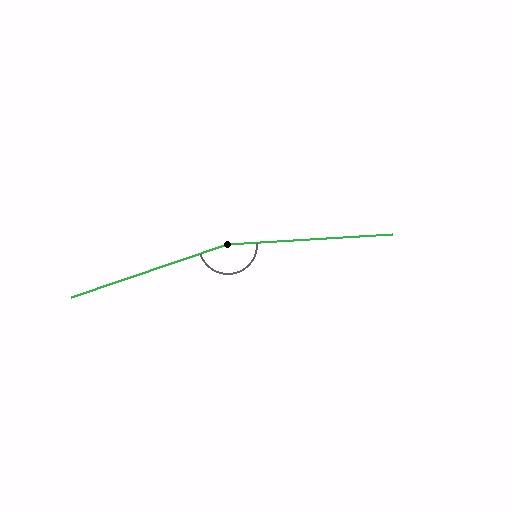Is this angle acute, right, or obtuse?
It is obtuse.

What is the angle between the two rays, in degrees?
Approximately 165 degrees.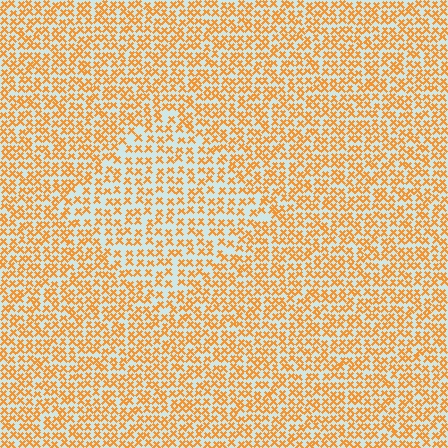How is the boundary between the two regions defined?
The boundary is defined by a change in element density (approximately 1.5x ratio). All elements are the same color, size, and shape.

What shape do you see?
I see a diamond.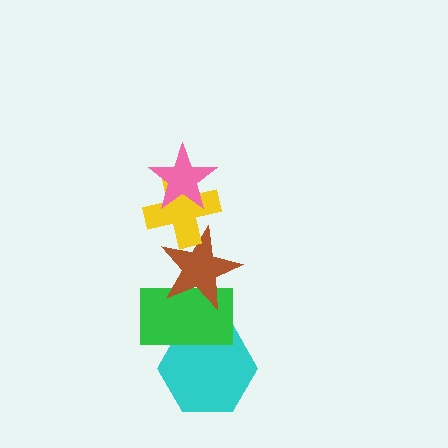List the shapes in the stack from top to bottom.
From top to bottom: the pink star, the yellow cross, the brown star, the green rectangle, the cyan hexagon.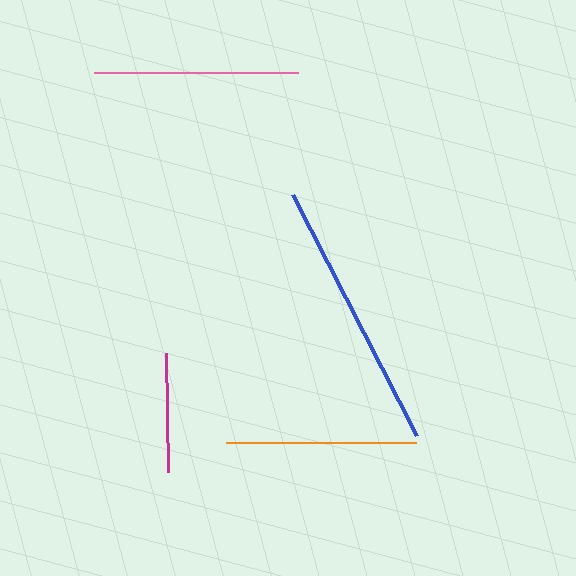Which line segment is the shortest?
The magenta line is the shortest at approximately 118 pixels.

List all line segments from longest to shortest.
From longest to shortest: blue, pink, orange, magenta.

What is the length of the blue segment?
The blue segment is approximately 271 pixels long.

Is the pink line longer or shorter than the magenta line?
The pink line is longer than the magenta line.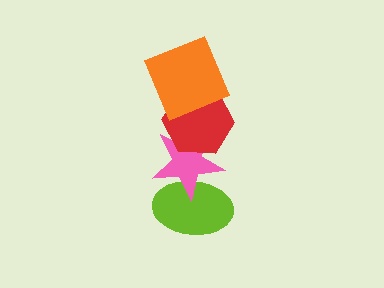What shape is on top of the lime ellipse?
The pink star is on top of the lime ellipse.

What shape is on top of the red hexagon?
The orange square is on top of the red hexagon.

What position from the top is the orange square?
The orange square is 1st from the top.